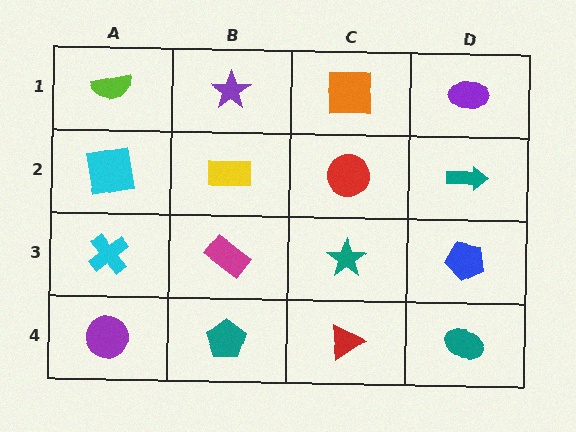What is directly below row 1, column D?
A teal arrow.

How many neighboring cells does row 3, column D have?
3.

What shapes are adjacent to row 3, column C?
A red circle (row 2, column C), a red triangle (row 4, column C), a magenta rectangle (row 3, column B), a blue pentagon (row 3, column D).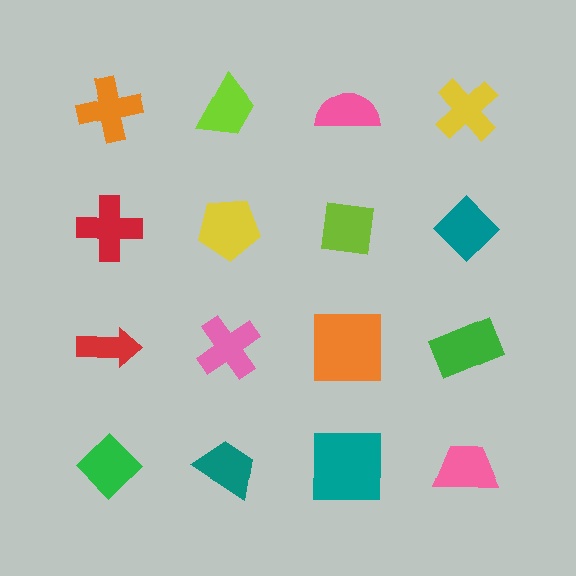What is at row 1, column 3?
A pink semicircle.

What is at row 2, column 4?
A teal diamond.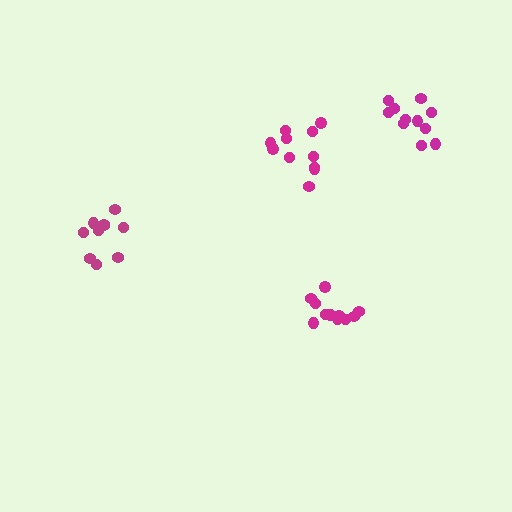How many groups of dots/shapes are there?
There are 4 groups.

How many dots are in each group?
Group 1: 11 dots, Group 2: 11 dots, Group 3: 10 dots, Group 4: 11 dots (43 total).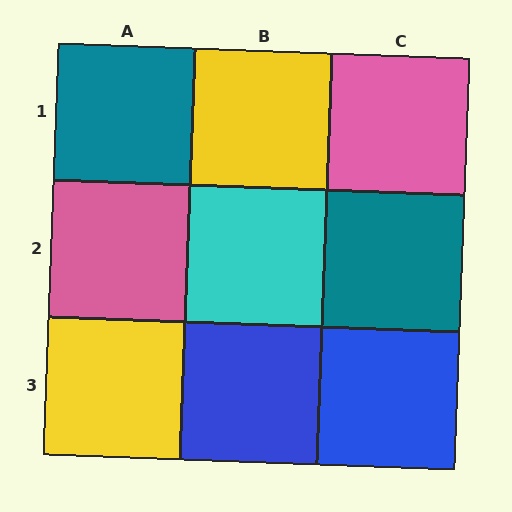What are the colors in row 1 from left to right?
Teal, yellow, pink.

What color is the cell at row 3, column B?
Blue.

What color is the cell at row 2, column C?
Teal.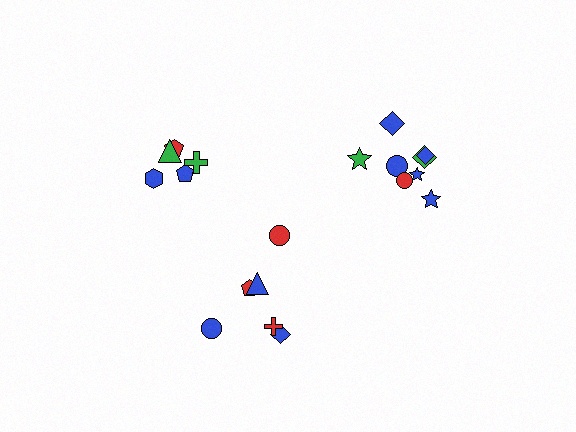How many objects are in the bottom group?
There are 6 objects.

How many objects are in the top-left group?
There are 5 objects.